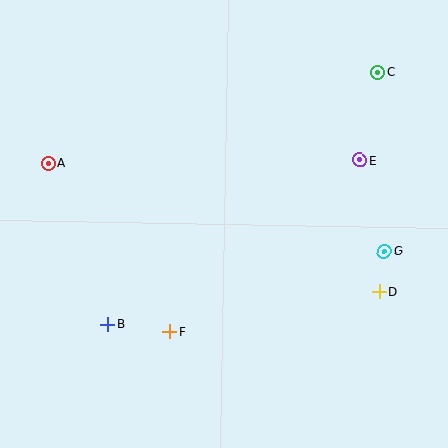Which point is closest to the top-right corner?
Point C is closest to the top-right corner.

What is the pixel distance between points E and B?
The distance between E and B is 301 pixels.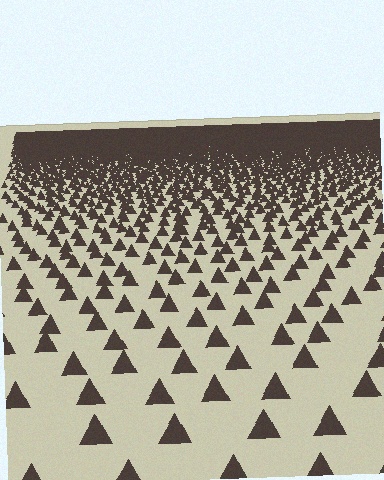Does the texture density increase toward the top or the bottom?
Density increases toward the top.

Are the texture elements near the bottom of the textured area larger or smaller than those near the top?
Larger. Near the bottom, elements are closer to the viewer and appear at a bigger on-screen size.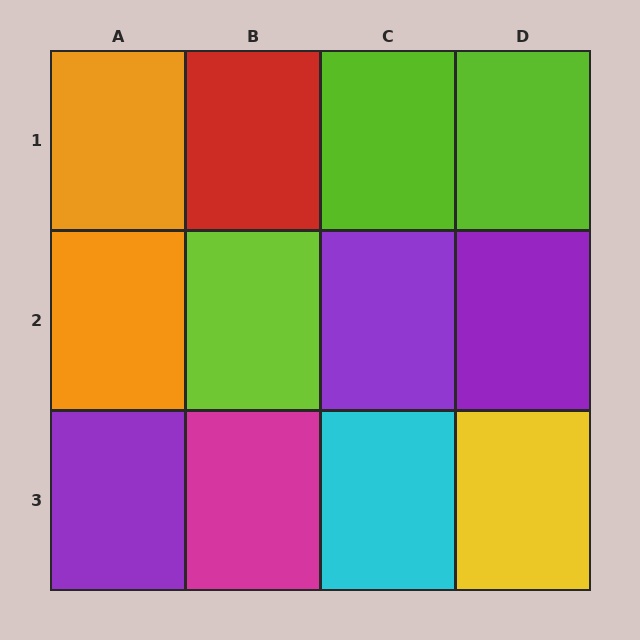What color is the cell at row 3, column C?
Cyan.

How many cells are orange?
2 cells are orange.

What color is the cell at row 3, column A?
Purple.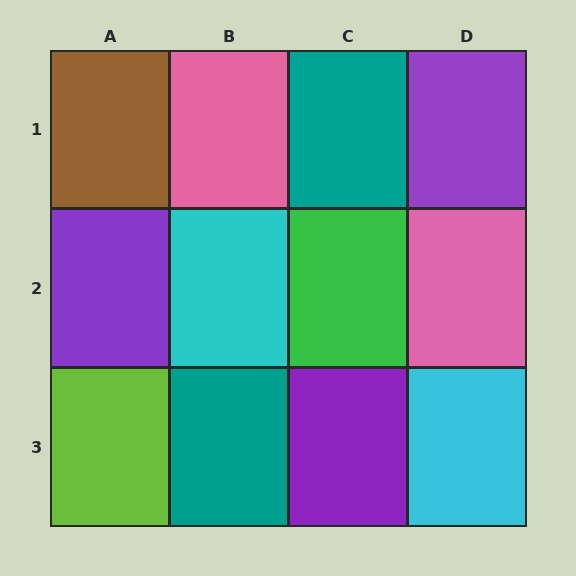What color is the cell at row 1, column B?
Pink.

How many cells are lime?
1 cell is lime.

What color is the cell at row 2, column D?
Pink.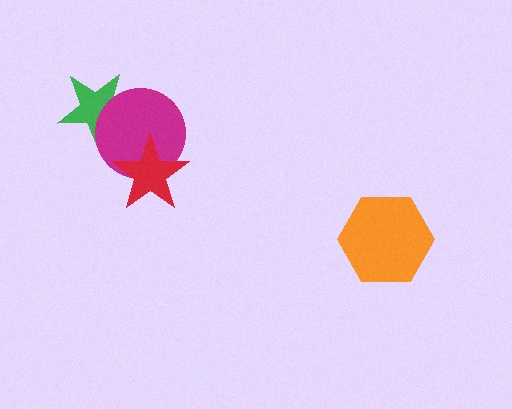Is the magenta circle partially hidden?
Yes, it is partially covered by another shape.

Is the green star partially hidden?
Yes, it is partially covered by another shape.